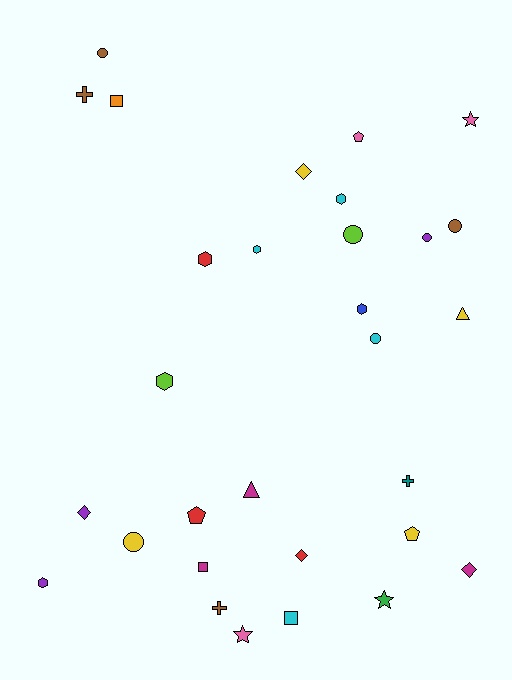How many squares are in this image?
There are 3 squares.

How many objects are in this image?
There are 30 objects.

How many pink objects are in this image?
There are 3 pink objects.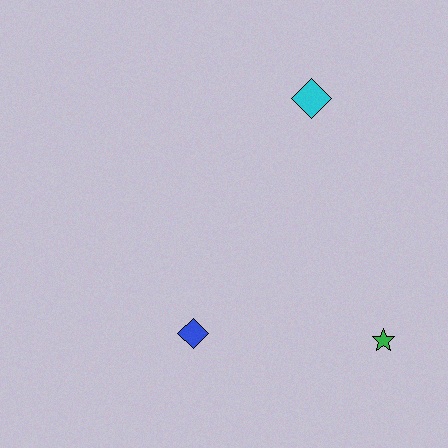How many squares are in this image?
There are no squares.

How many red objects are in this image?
There are no red objects.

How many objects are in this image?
There are 3 objects.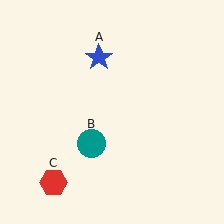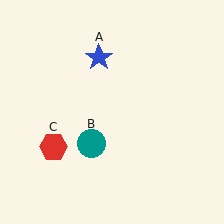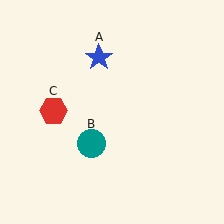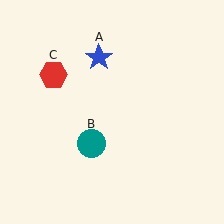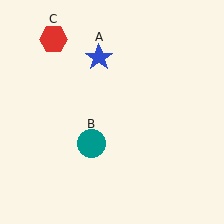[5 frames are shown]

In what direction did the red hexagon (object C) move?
The red hexagon (object C) moved up.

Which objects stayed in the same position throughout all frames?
Blue star (object A) and teal circle (object B) remained stationary.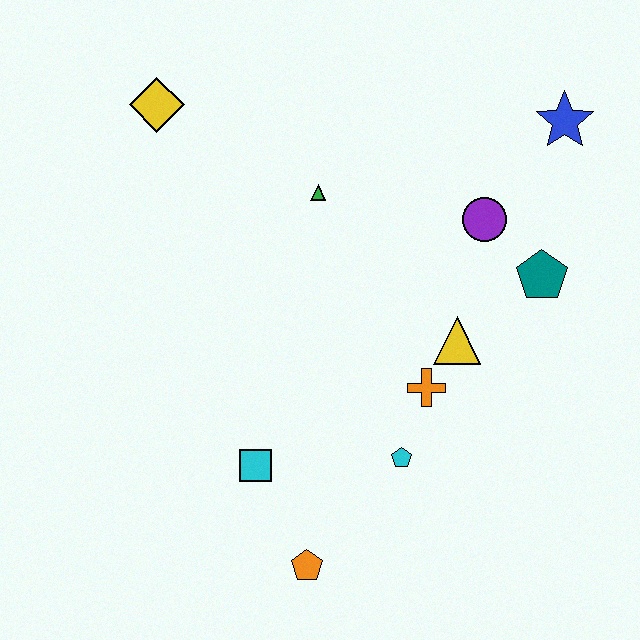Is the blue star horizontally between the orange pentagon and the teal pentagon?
No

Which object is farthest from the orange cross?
The yellow diamond is farthest from the orange cross.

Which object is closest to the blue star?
The purple circle is closest to the blue star.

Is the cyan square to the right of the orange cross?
No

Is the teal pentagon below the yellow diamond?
Yes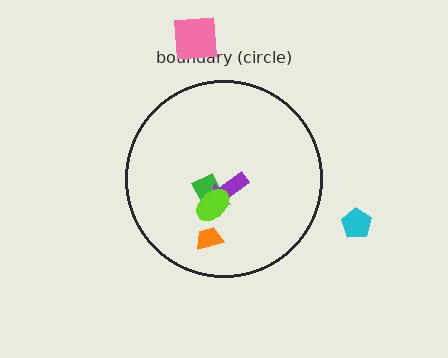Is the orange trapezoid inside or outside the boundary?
Inside.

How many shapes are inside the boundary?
4 inside, 2 outside.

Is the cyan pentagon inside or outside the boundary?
Outside.